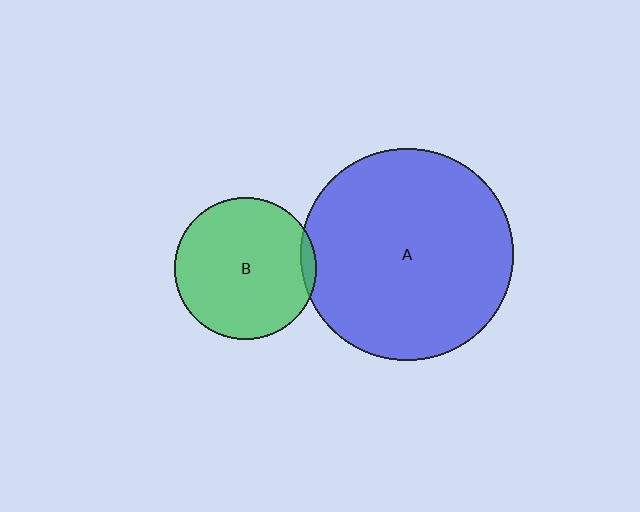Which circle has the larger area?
Circle A (blue).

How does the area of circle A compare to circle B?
Approximately 2.2 times.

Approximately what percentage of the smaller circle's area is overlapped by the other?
Approximately 5%.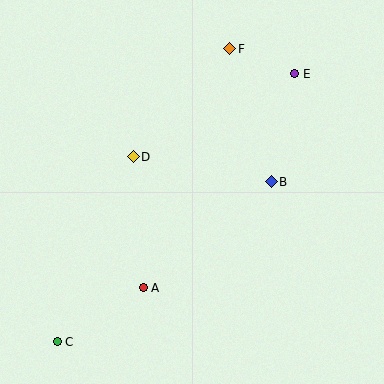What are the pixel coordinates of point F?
Point F is at (230, 49).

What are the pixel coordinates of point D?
Point D is at (133, 157).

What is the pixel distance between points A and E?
The distance between A and E is 262 pixels.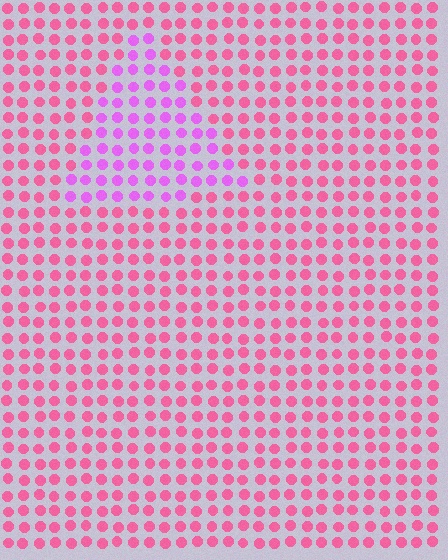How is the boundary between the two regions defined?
The boundary is defined purely by a slight shift in hue (about 39 degrees). Spacing, size, and orientation are identical on both sides.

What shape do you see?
I see a triangle.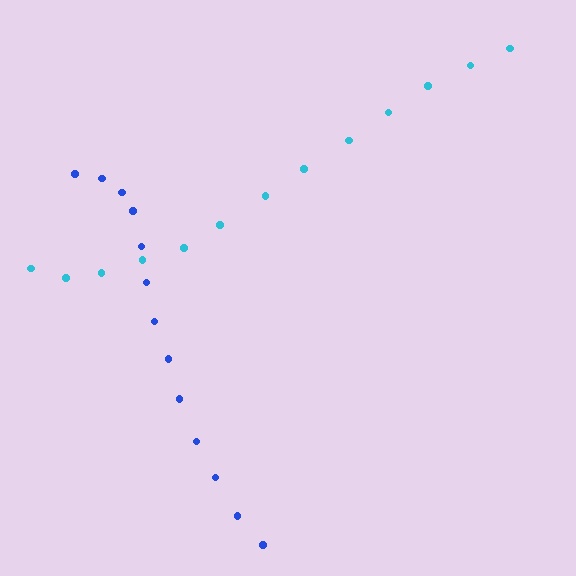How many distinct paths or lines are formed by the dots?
There are 2 distinct paths.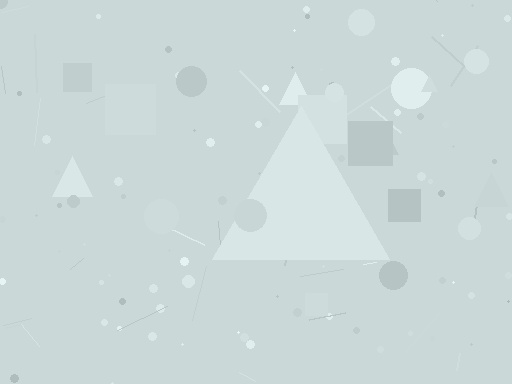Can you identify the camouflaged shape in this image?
The camouflaged shape is a triangle.